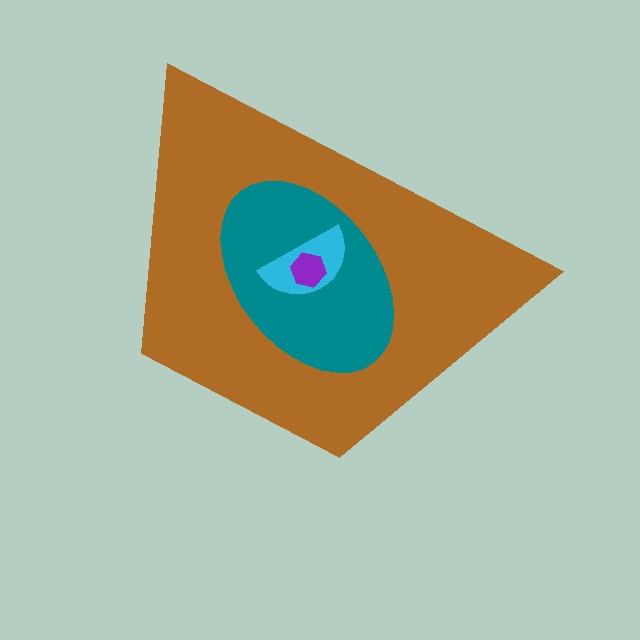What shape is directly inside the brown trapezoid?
The teal ellipse.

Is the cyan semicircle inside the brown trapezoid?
Yes.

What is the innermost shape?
The purple hexagon.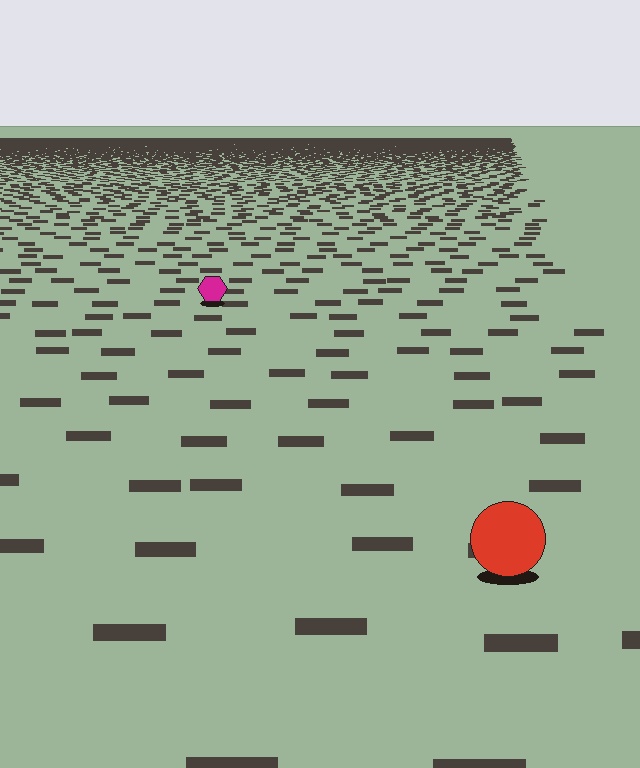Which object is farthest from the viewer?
The magenta hexagon is farthest from the viewer. It appears smaller and the ground texture around it is denser.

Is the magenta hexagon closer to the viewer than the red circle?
No. The red circle is closer — you can tell from the texture gradient: the ground texture is coarser near it.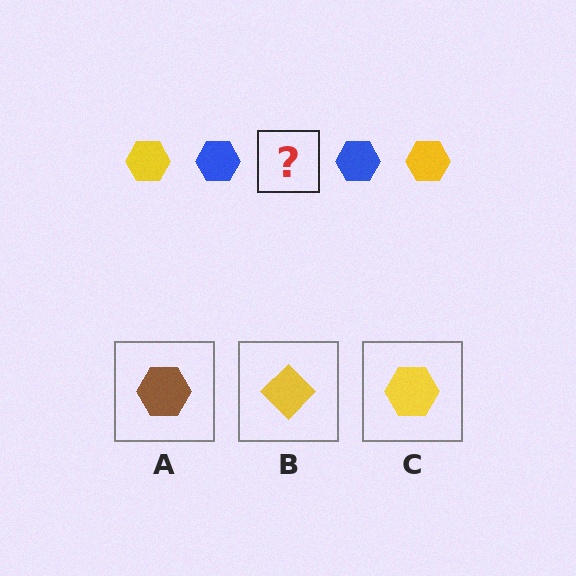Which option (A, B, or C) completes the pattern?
C.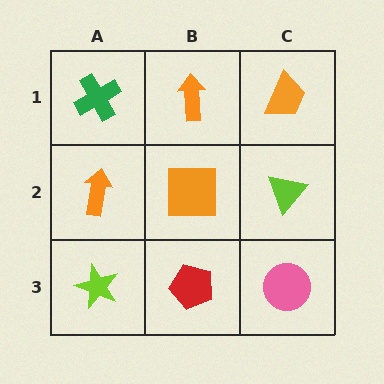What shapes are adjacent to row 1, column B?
An orange square (row 2, column B), a green cross (row 1, column A), an orange trapezoid (row 1, column C).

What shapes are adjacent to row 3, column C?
A lime triangle (row 2, column C), a red pentagon (row 3, column B).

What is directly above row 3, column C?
A lime triangle.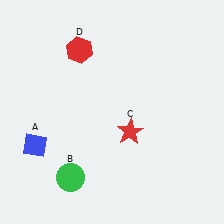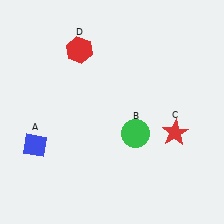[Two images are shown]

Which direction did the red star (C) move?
The red star (C) moved right.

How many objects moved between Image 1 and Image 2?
2 objects moved between the two images.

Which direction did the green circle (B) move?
The green circle (B) moved right.